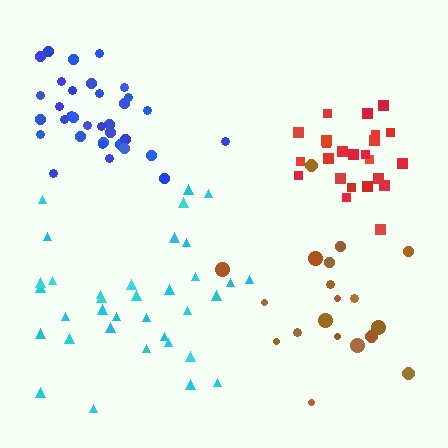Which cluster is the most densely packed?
Red.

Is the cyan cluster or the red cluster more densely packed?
Red.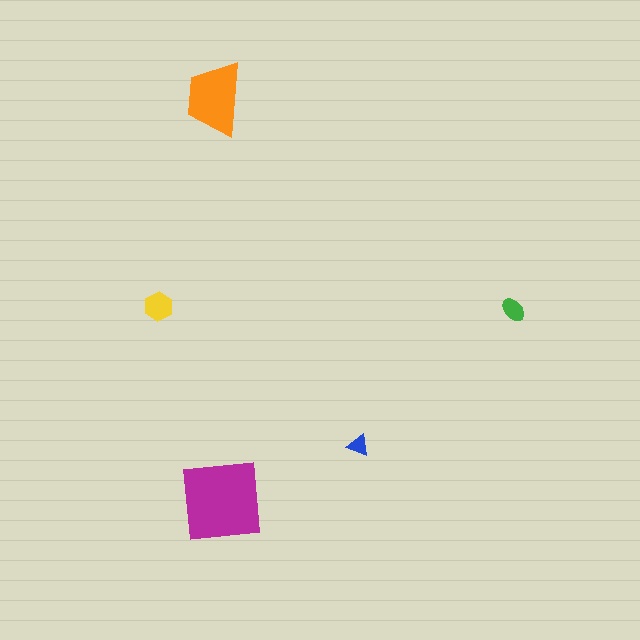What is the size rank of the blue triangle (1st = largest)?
5th.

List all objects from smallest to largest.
The blue triangle, the green ellipse, the yellow hexagon, the orange trapezoid, the magenta square.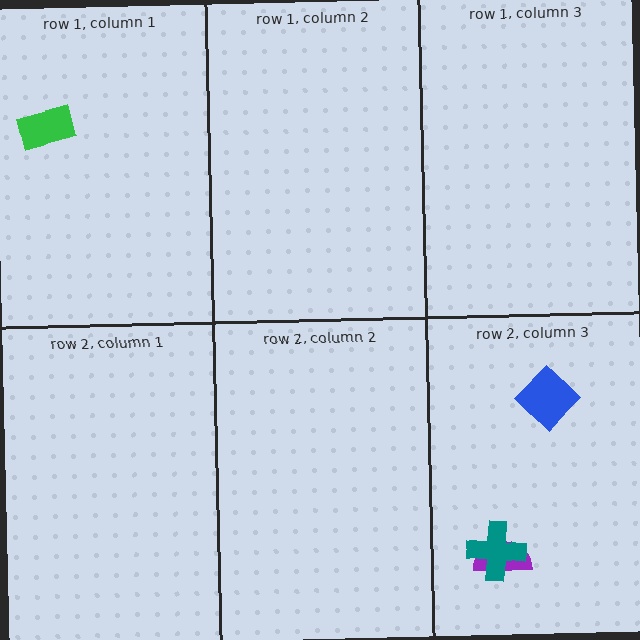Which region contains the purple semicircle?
The row 2, column 3 region.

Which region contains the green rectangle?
The row 1, column 1 region.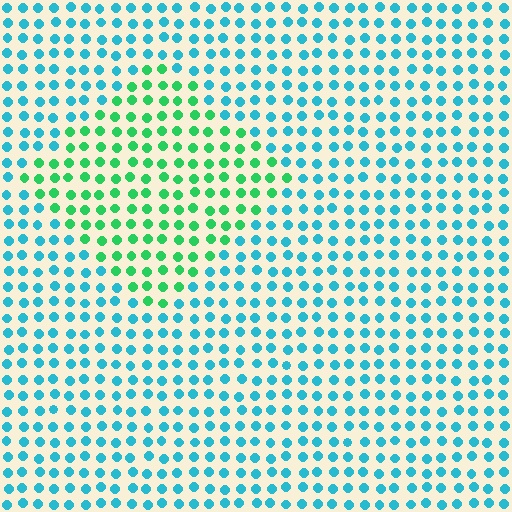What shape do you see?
I see a diamond.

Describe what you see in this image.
The image is filled with small cyan elements in a uniform arrangement. A diamond-shaped region is visible where the elements are tinted to a slightly different hue, forming a subtle color boundary.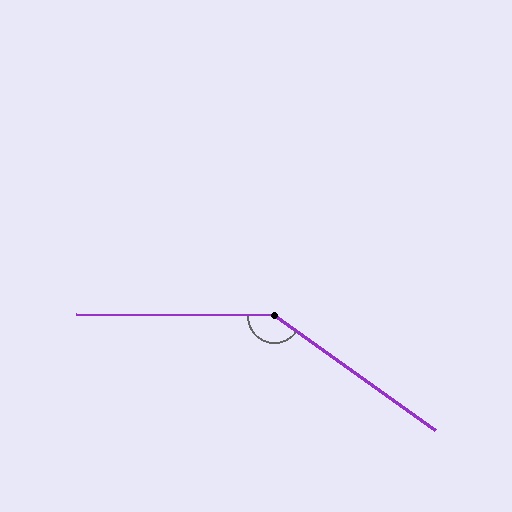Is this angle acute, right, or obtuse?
It is obtuse.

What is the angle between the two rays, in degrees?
Approximately 145 degrees.